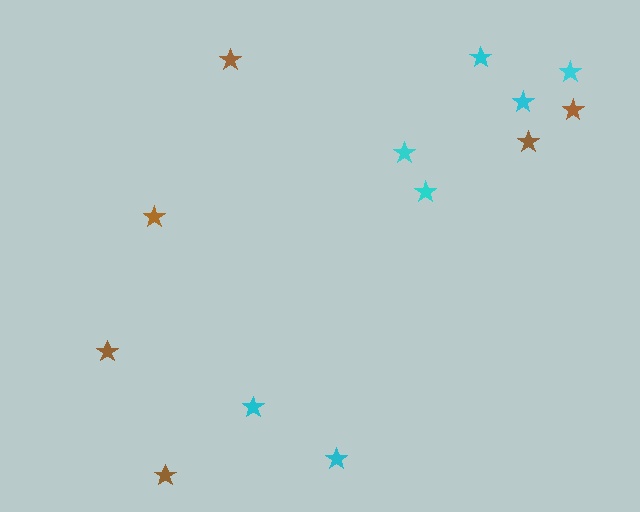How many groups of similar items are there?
There are 2 groups: one group of brown stars (6) and one group of cyan stars (7).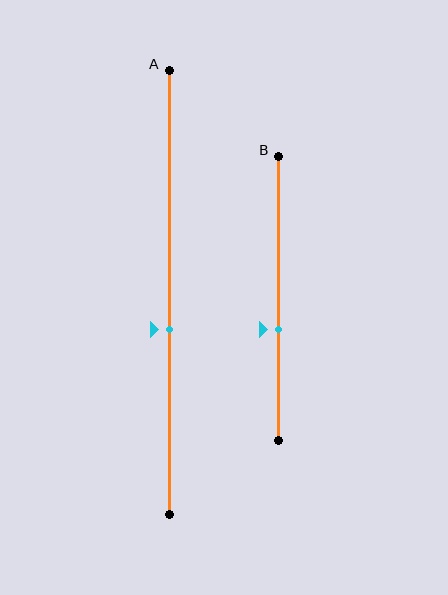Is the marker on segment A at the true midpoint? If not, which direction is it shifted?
No, the marker on segment A is shifted downward by about 8% of the segment length.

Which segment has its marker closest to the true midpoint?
Segment A has its marker closest to the true midpoint.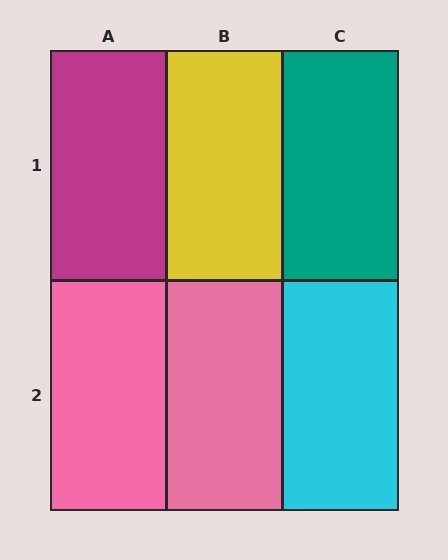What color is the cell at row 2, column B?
Pink.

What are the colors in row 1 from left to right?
Magenta, yellow, teal.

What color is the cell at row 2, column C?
Cyan.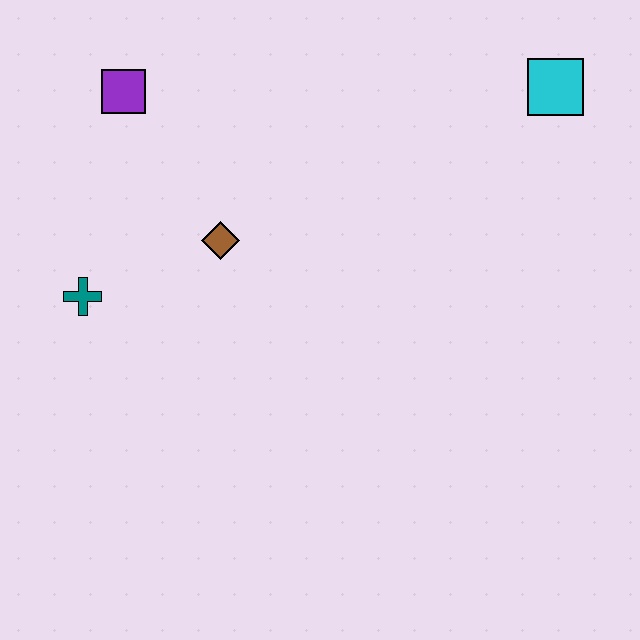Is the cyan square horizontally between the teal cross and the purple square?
No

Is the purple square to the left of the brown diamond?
Yes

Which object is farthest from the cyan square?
The teal cross is farthest from the cyan square.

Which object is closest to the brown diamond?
The teal cross is closest to the brown diamond.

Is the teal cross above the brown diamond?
No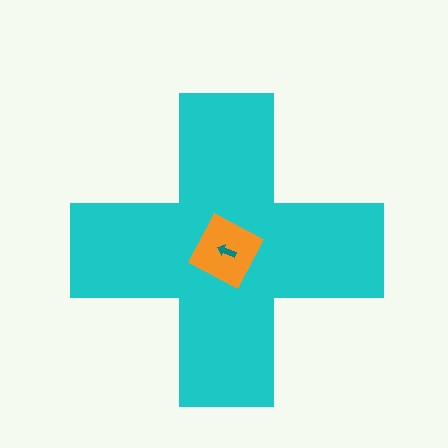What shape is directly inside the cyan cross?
The orange diamond.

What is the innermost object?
The teal arrow.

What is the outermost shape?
The cyan cross.